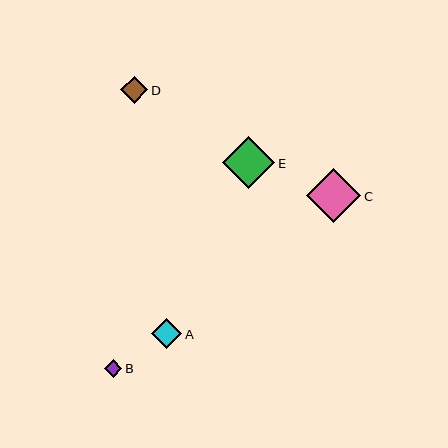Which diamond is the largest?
Diamond C is the largest with a size of approximately 54 pixels.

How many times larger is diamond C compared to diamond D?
Diamond C is approximately 2.0 times the size of diamond D.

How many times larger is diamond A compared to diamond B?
Diamond A is approximately 1.7 times the size of diamond B.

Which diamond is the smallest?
Diamond B is the smallest with a size of approximately 18 pixels.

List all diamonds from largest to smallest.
From largest to smallest: C, E, A, D, B.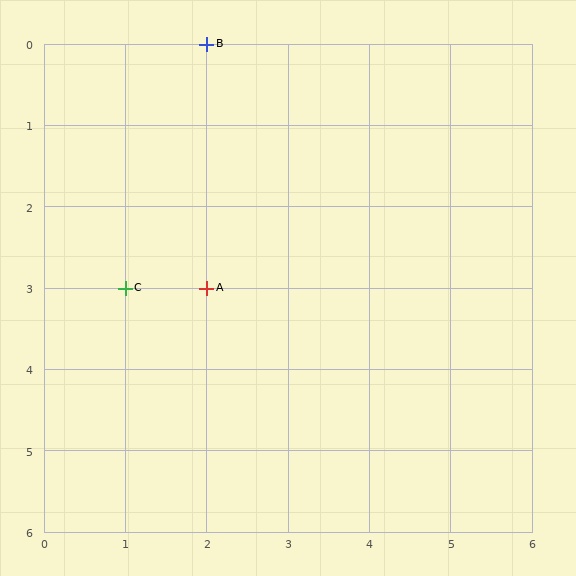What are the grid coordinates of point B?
Point B is at grid coordinates (2, 0).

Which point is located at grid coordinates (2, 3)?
Point A is at (2, 3).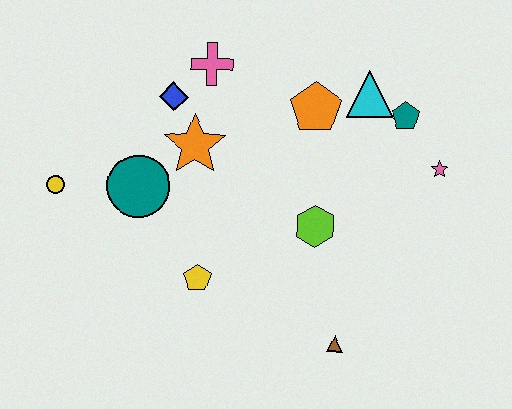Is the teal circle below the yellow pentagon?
No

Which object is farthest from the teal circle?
The pink star is farthest from the teal circle.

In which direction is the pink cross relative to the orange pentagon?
The pink cross is to the left of the orange pentagon.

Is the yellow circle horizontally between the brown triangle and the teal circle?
No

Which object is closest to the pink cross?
The blue diamond is closest to the pink cross.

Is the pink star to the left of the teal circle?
No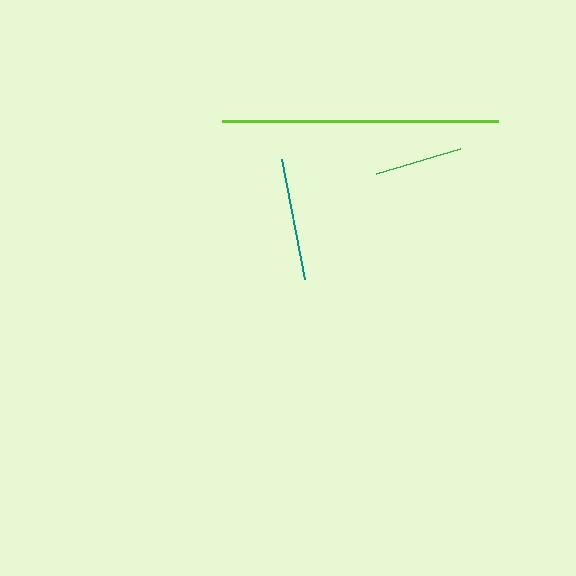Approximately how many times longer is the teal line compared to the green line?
The teal line is approximately 1.4 times the length of the green line.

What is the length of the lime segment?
The lime segment is approximately 276 pixels long.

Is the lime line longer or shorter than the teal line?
The lime line is longer than the teal line.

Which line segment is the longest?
The lime line is the longest at approximately 276 pixels.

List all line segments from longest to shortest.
From longest to shortest: lime, teal, green.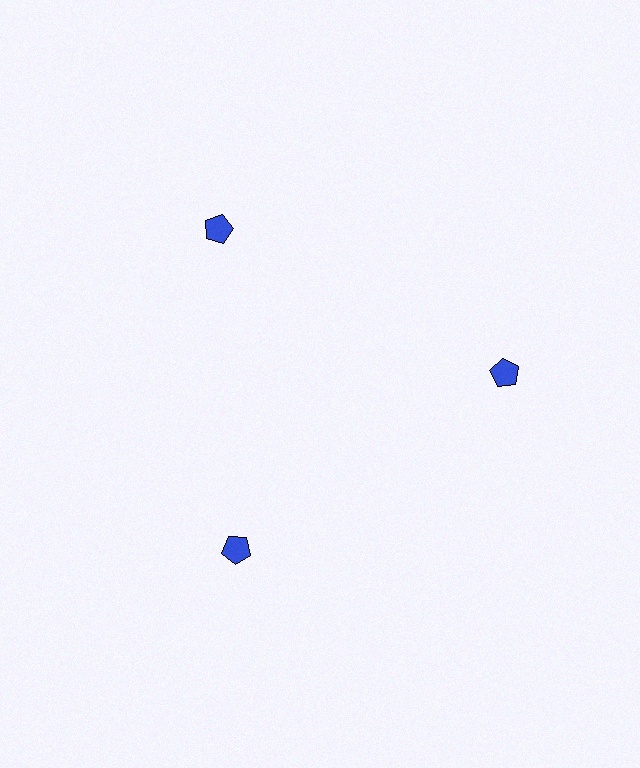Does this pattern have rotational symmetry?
Yes, this pattern has 3-fold rotational symmetry. It looks the same after rotating 120 degrees around the center.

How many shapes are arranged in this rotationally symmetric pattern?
There are 3 shapes, arranged in 3 groups of 1.